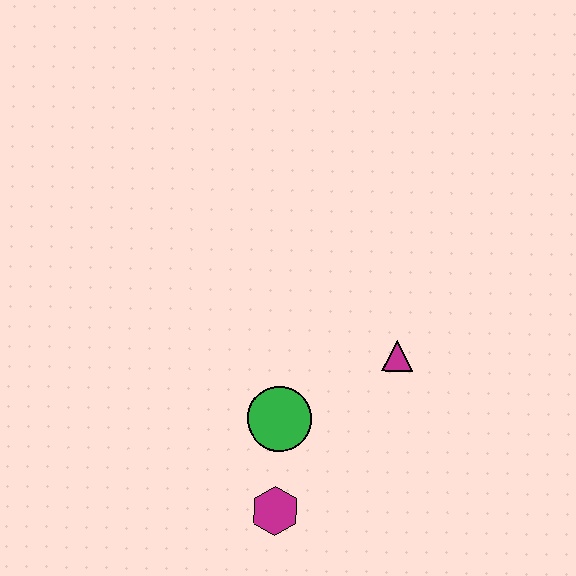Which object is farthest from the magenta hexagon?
The magenta triangle is farthest from the magenta hexagon.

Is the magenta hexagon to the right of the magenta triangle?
No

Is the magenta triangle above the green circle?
Yes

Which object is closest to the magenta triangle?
The green circle is closest to the magenta triangle.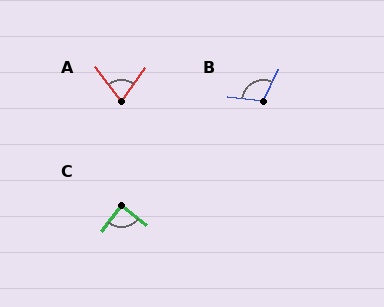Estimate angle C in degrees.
Approximately 87 degrees.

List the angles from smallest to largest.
A (71°), C (87°), B (109°).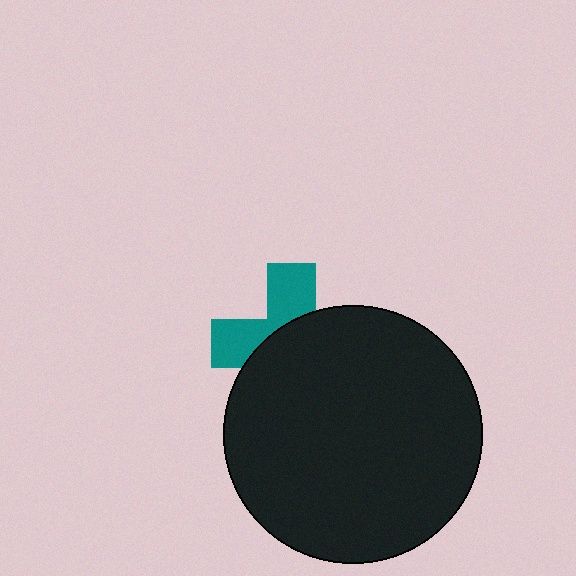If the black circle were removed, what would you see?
You would see the complete teal cross.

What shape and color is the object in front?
The object in front is a black circle.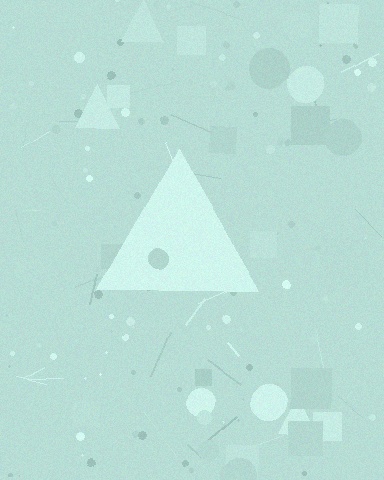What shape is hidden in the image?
A triangle is hidden in the image.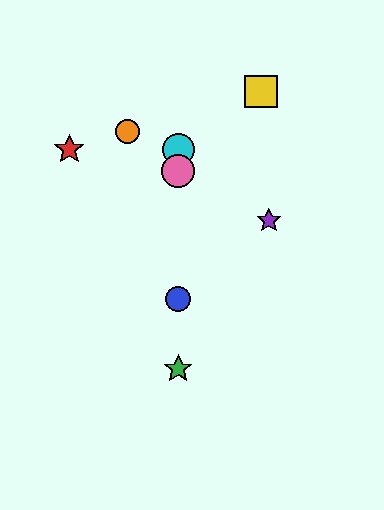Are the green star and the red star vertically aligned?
No, the green star is at x≈178 and the red star is at x≈69.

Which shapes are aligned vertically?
The blue circle, the green star, the cyan circle, the pink circle are aligned vertically.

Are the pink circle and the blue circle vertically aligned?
Yes, both are at x≈178.